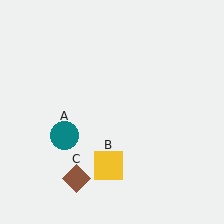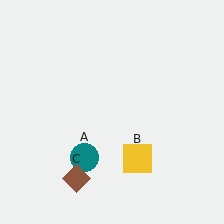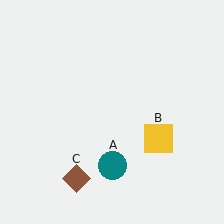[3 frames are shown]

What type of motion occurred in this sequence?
The teal circle (object A), yellow square (object B) rotated counterclockwise around the center of the scene.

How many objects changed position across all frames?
2 objects changed position: teal circle (object A), yellow square (object B).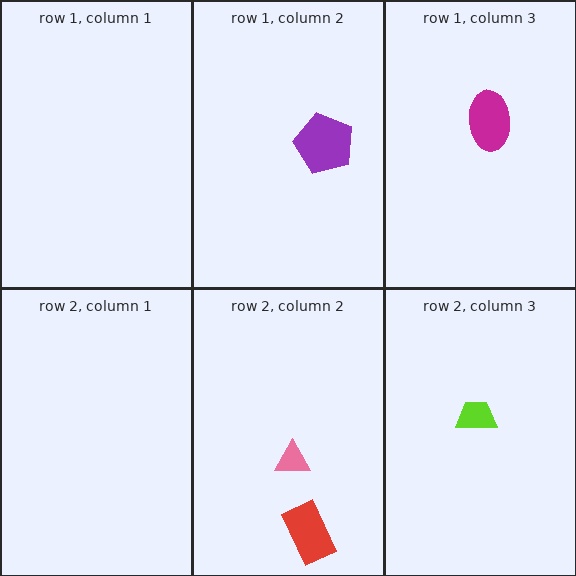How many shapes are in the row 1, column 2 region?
1.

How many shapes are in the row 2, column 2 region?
2.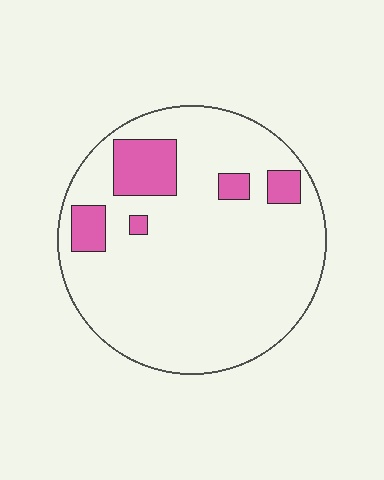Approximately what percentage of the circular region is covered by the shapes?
Approximately 15%.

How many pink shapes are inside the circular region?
5.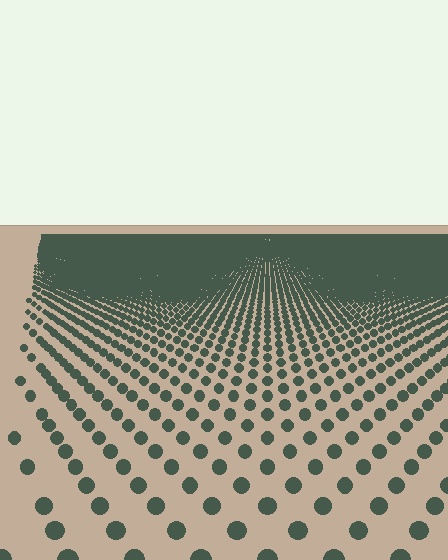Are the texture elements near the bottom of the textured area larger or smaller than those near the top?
Larger. Near the bottom, elements are closer to the viewer and appear at a bigger on-screen size.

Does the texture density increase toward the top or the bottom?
Density increases toward the top.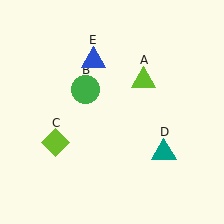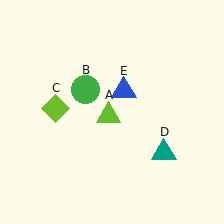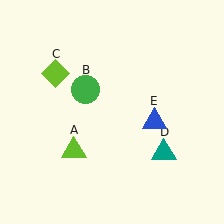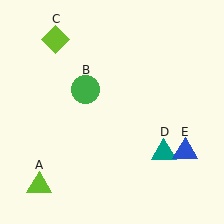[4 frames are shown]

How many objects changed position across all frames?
3 objects changed position: lime triangle (object A), lime diamond (object C), blue triangle (object E).